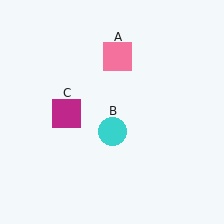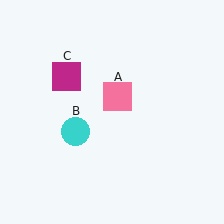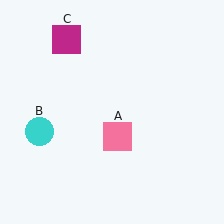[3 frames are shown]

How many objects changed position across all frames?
3 objects changed position: pink square (object A), cyan circle (object B), magenta square (object C).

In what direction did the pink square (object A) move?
The pink square (object A) moved down.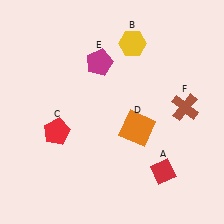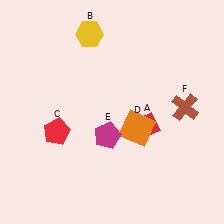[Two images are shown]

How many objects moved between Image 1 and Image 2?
3 objects moved between the two images.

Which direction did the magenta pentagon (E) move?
The magenta pentagon (E) moved down.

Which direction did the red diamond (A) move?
The red diamond (A) moved up.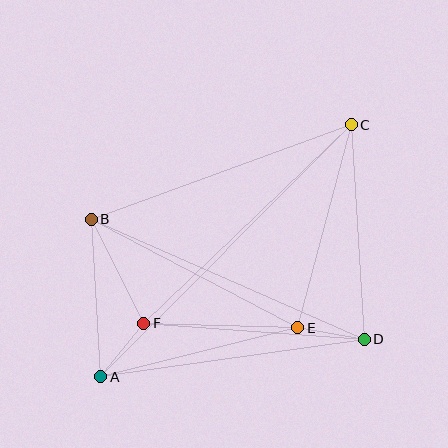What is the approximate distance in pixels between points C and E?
The distance between C and E is approximately 210 pixels.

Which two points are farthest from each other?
Points A and C are farthest from each other.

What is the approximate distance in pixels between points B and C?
The distance between B and C is approximately 277 pixels.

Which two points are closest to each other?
Points D and E are closest to each other.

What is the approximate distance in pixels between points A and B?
The distance between A and B is approximately 158 pixels.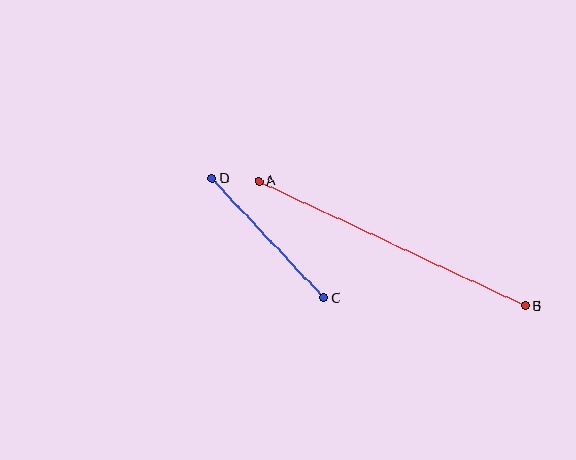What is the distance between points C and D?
The distance is approximately 163 pixels.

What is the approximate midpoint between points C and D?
The midpoint is at approximately (268, 238) pixels.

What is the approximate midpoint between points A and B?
The midpoint is at approximately (392, 243) pixels.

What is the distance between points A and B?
The distance is approximately 294 pixels.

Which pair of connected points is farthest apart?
Points A and B are farthest apart.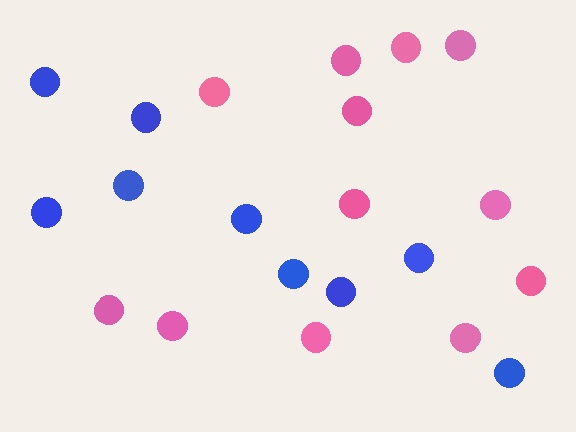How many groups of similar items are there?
There are 2 groups: one group of blue circles (9) and one group of pink circles (12).